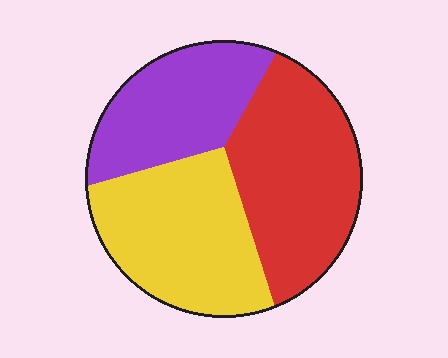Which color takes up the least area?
Purple, at roughly 25%.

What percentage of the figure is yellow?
Yellow covers roughly 35% of the figure.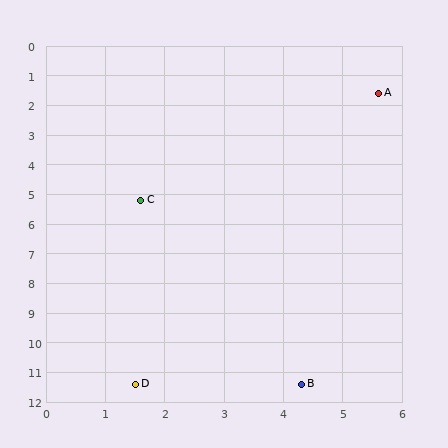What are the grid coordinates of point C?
Point C is at approximately (1.6, 5.2).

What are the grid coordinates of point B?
Point B is at approximately (4.3, 11.4).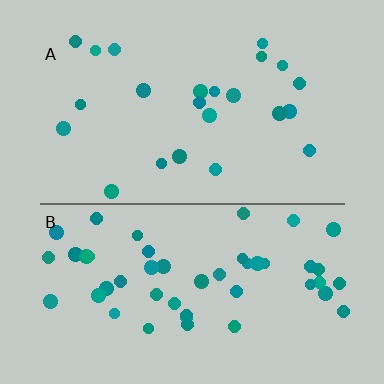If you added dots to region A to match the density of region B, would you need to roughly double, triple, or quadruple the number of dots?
Approximately double.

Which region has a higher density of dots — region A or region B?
B (the bottom).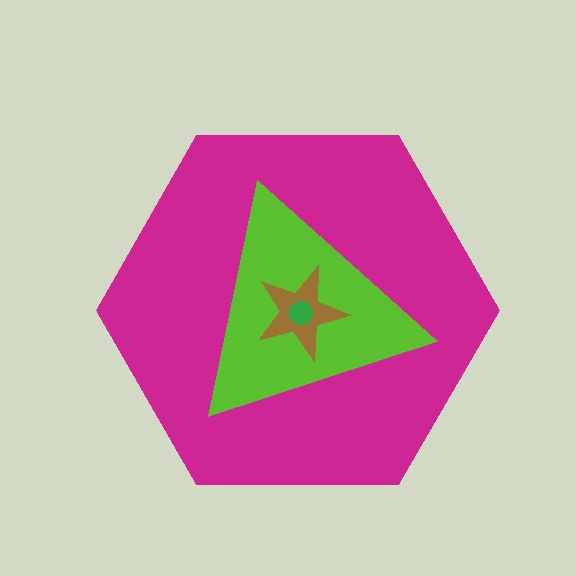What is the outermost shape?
The magenta hexagon.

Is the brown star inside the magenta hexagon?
Yes.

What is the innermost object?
The green circle.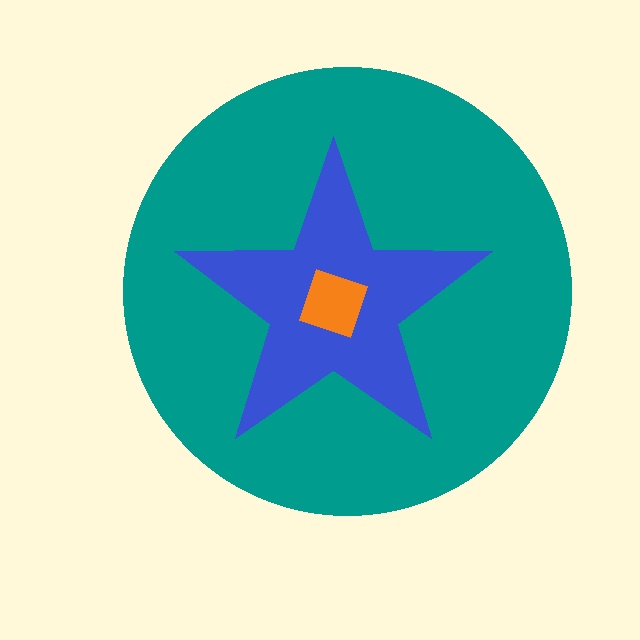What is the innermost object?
The orange square.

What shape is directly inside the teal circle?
The blue star.